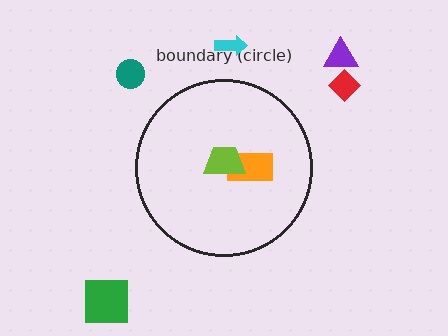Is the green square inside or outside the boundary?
Outside.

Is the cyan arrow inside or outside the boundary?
Outside.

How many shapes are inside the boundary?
2 inside, 5 outside.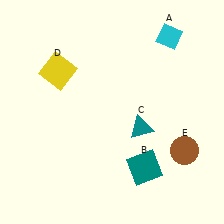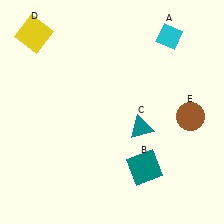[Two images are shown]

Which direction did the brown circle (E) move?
The brown circle (E) moved up.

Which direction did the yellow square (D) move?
The yellow square (D) moved up.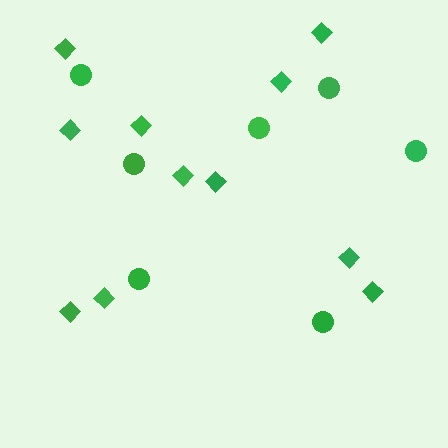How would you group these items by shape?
There are 2 groups: one group of diamonds (11) and one group of circles (7).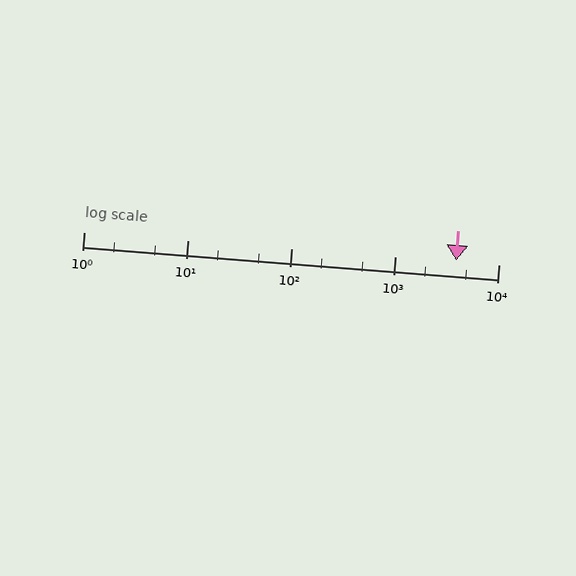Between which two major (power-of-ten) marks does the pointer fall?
The pointer is between 1000 and 10000.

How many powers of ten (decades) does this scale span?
The scale spans 4 decades, from 1 to 10000.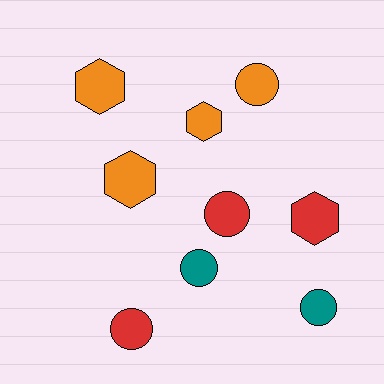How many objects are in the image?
There are 9 objects.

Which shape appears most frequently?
Circle, with 5 objects.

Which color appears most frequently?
Orange, with 4 objects.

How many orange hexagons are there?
There are 3 orange hexagons.